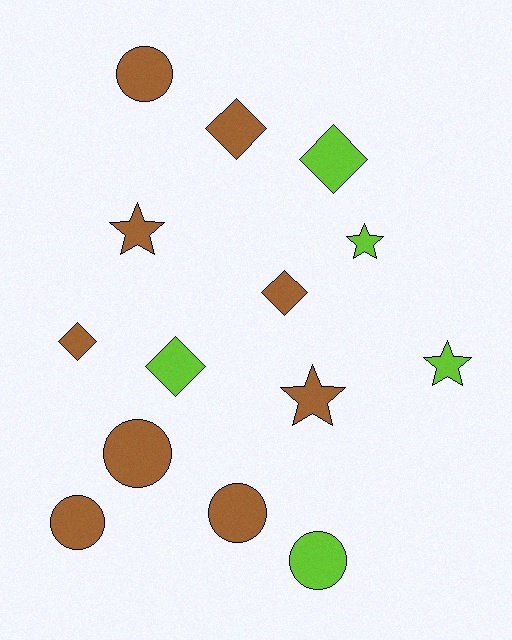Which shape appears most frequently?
Circle, with 5 objects.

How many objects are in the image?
There are 14 objects.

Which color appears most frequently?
Brown, with 9 objects.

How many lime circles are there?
There is 1 lime circle.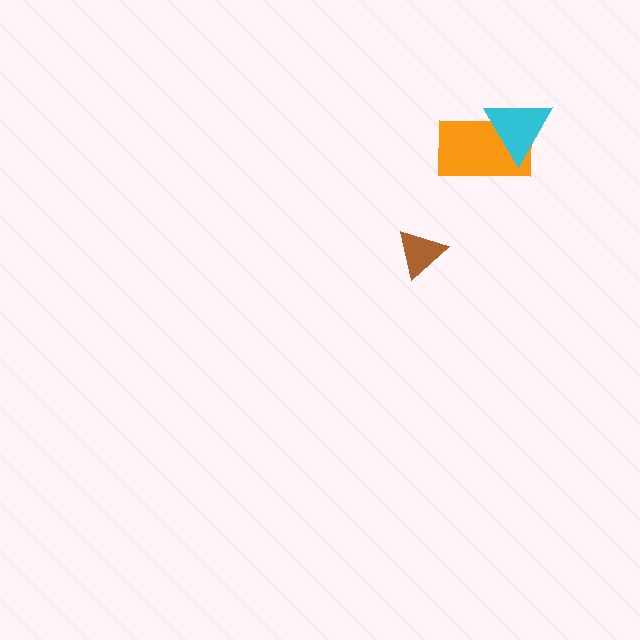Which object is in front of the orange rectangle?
The cyan triangle is in front of the orange rectangle.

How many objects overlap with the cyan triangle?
1 object overlaps with the cyan triangle.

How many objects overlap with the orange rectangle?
1 object overlaps with the orange rectangle.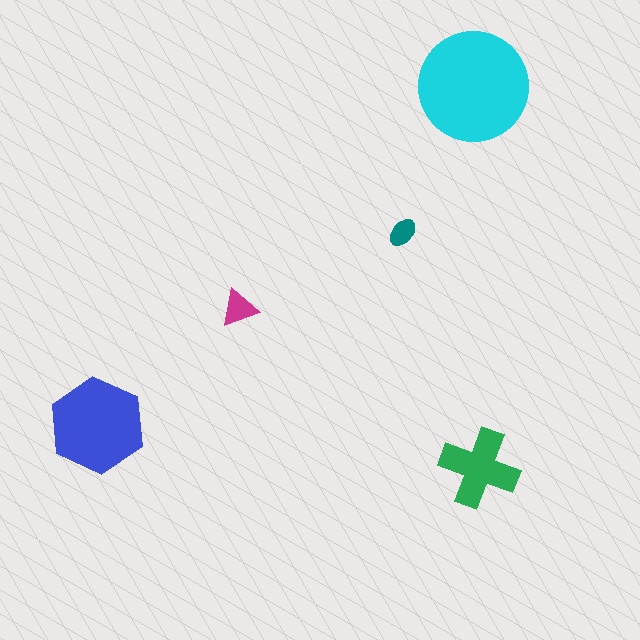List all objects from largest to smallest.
The cyan circle, the blue hexagon, the green cross, the magenta triangle, the teal ellipse.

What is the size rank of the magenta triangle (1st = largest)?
4th.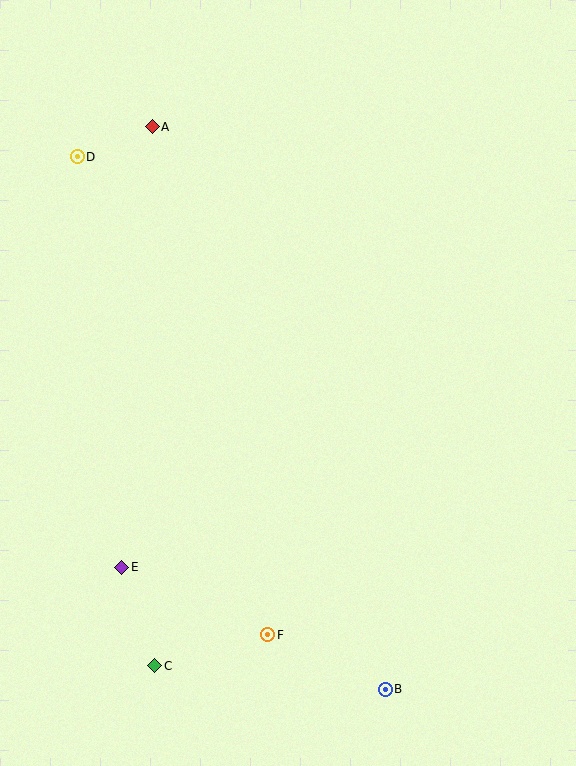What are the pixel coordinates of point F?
Point F is at (268, 635).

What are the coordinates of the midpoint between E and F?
The midpoint between E and F is at (195, 601).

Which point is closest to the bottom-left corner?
Point C is closest to the bottom-left corner.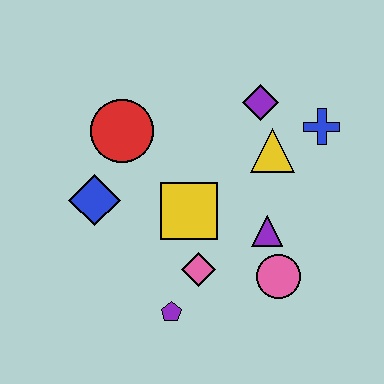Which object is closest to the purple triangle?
The pink circle is closest to the purple triangle.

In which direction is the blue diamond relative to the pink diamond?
The blue diamond is to the left of the pink diamond.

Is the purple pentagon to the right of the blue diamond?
Yes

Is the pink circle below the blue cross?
Yes